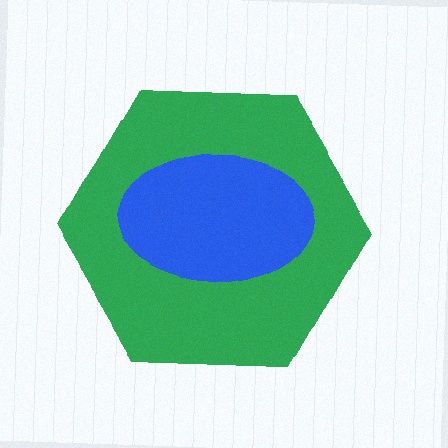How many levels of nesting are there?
2.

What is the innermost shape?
The blue ellipse.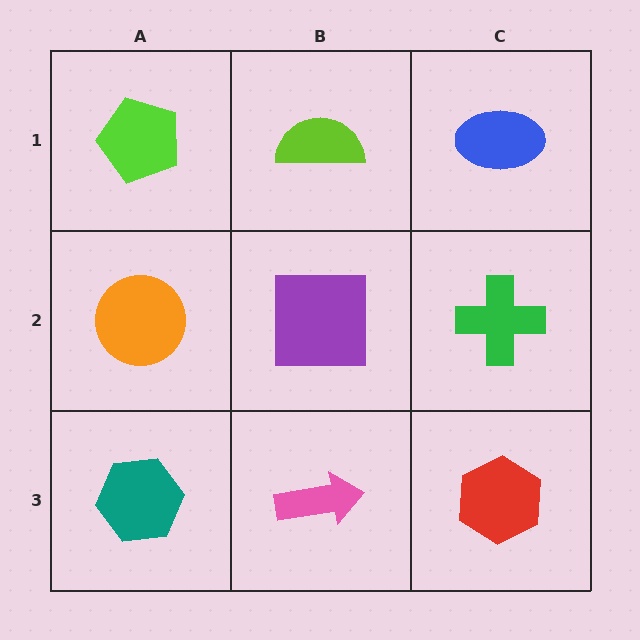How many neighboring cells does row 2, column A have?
3.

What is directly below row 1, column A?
An orange circle.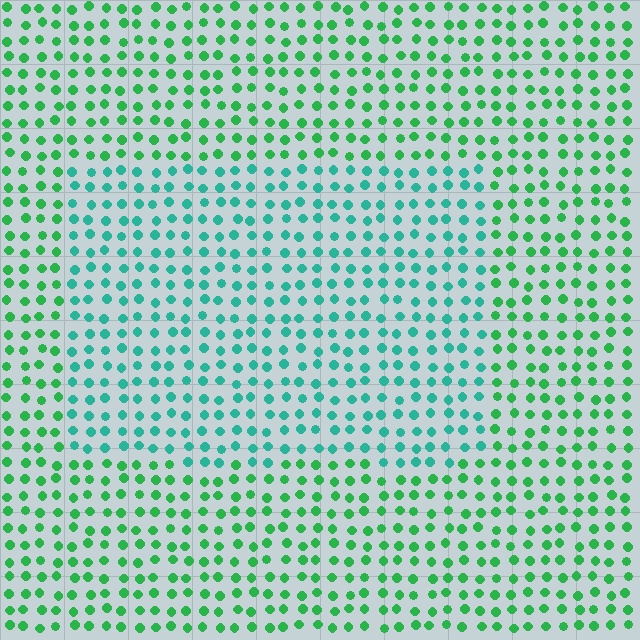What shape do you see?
I see a rectangle.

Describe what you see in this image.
The image is filled with small green elements in a uniform arrangement. A rectangle-shaped region is visible where the elements are tinted to a slightly different hue, forming a subtle color boundary.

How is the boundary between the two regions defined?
The boundary is defined purely by a slight shift in hue (about 35 degrees). Spacing, size, and orientation are identical on both sides.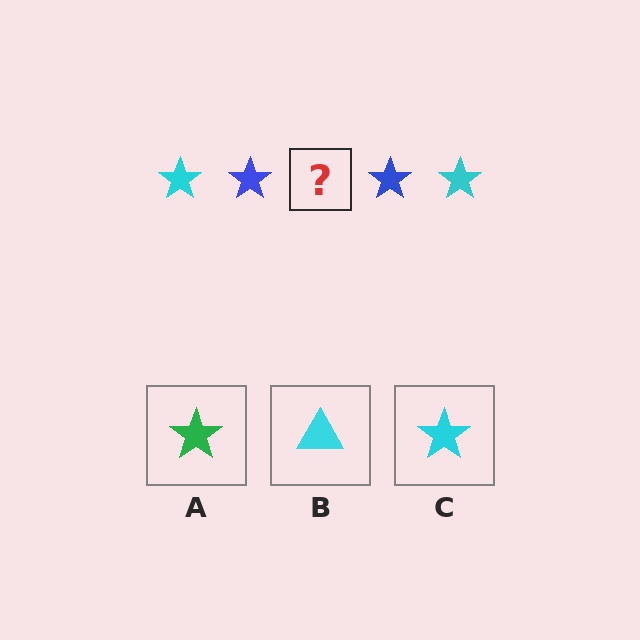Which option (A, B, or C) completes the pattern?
C.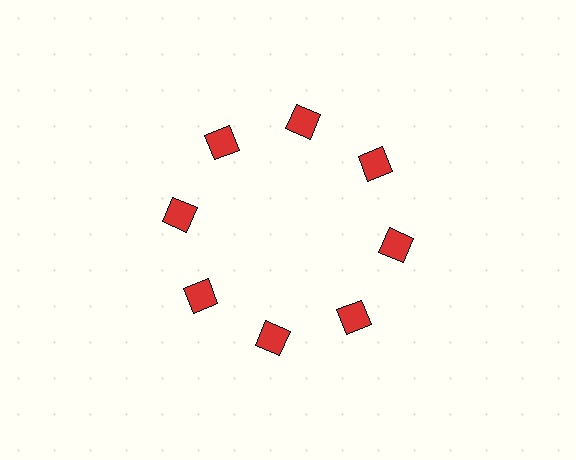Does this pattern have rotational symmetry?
Yes, this pattern has 8-fold rotational symmetry. It looks the same after rotating 45 degrees around the center.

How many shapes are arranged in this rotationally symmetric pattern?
There are 8 shapes, arranged in 8 groups of 1.